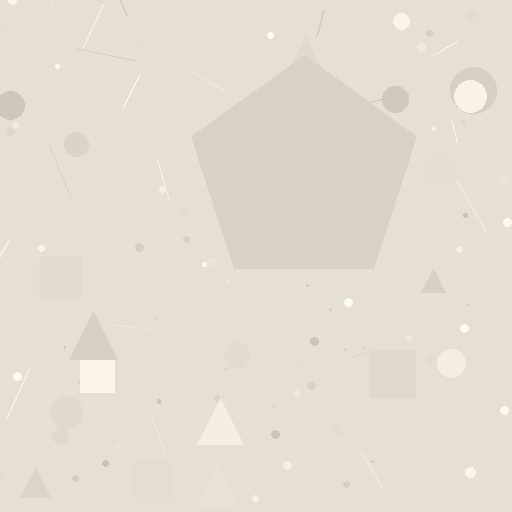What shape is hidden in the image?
A pentagon is hidden in the image.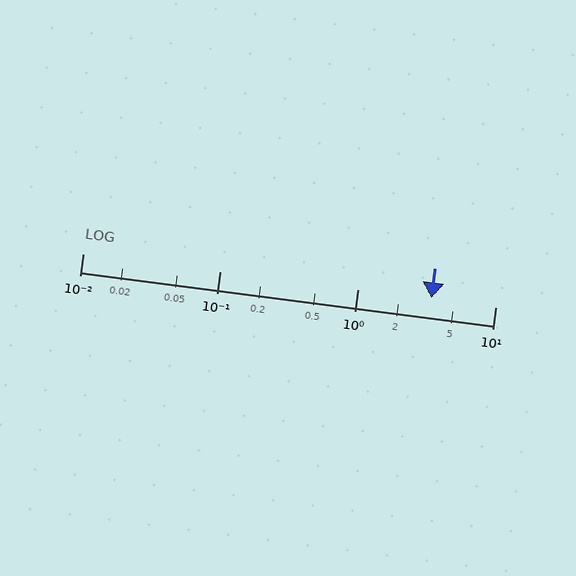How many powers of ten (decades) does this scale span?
The scale spans 3 decades, from 0.01 to 10.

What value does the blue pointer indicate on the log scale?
The pointer indicates approximately 3.4.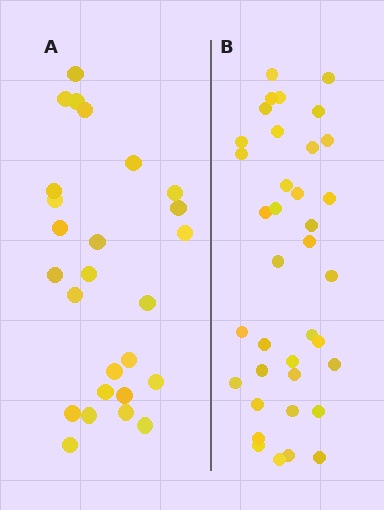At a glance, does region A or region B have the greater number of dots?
Region B (the right region) has more dots.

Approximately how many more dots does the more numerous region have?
Region B has roughly 12 or so more dots than region A.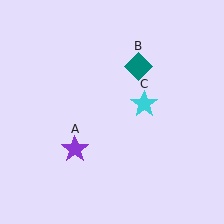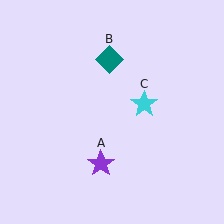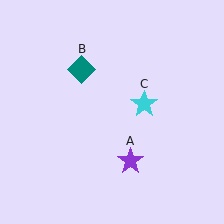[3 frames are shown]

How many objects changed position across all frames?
2 objects changed position: purple star (object A), teal diamond (object B).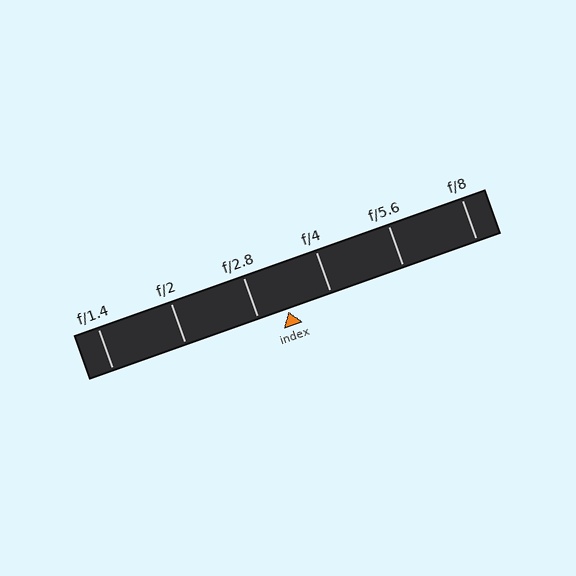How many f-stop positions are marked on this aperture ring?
There are 6 f-stop positions marked.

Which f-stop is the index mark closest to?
The index mark is closest to f/2.8.